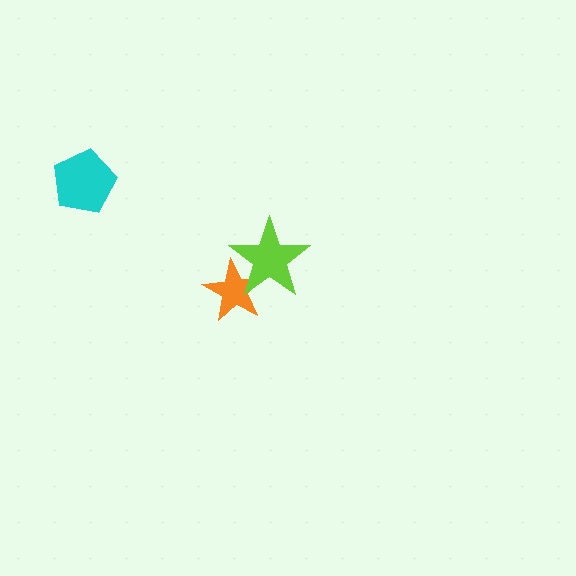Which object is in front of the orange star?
The lime star is in front of the orange star.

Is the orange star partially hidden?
Yes, it is partially covered by another shape.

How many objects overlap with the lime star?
1 object overlaps with the lime star.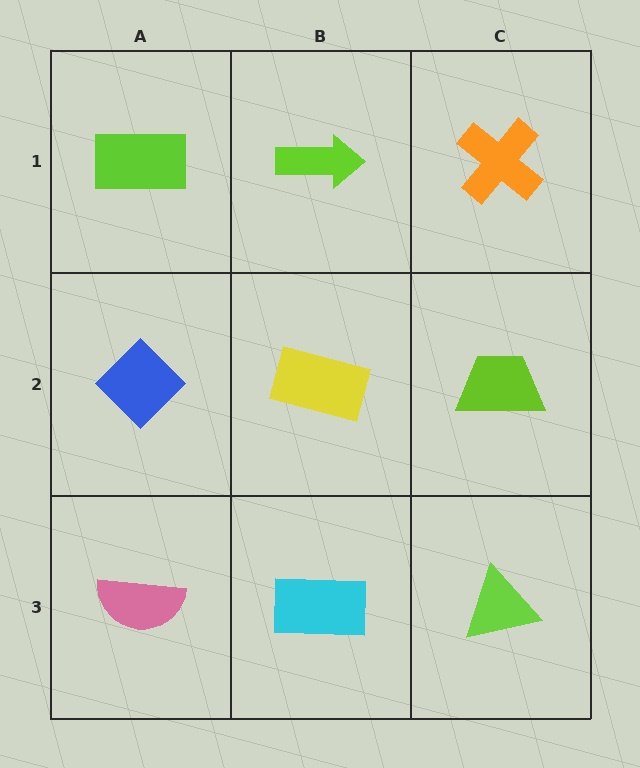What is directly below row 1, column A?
A blue diamond.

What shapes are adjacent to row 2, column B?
A lime arrow (row 1, column B), a cyan rectangle (row 3, column B), a blue diamond (row 2, column A), a lime trapezoid (row 2, column C).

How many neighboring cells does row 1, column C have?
2.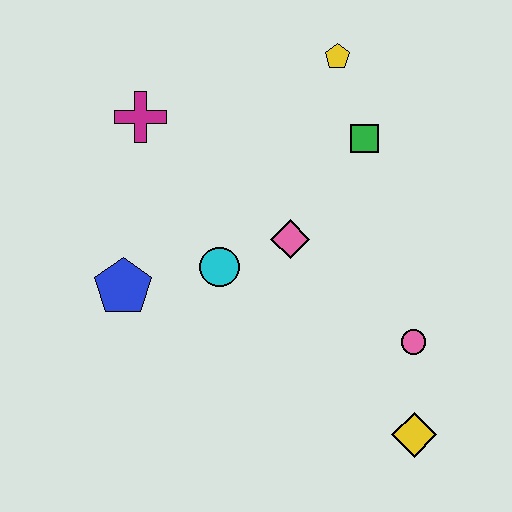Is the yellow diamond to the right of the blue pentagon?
Yes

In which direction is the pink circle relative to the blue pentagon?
The pink circle is to the right of the blue pentagon.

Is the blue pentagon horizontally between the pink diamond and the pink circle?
No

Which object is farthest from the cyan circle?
The yellow diamond is farthest from the cyan circle.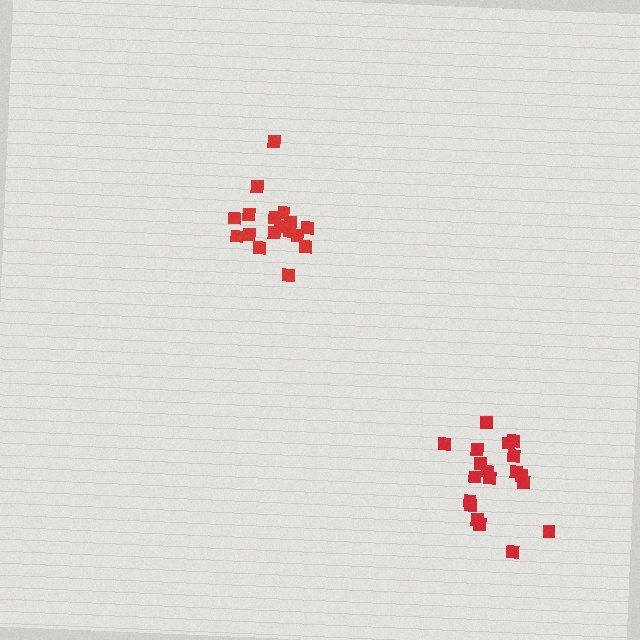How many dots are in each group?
Group 1: 17 dots, Group 2: 19 dots (36 total).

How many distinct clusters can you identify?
There are 2 distinct clusters.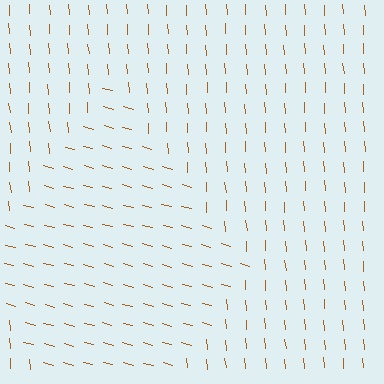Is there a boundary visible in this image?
Yes, there is a texture boundary formed by a change in line orientation.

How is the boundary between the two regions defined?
The boundary is defined purely by a change in line orientation (approximately 70 degrees difference). All lines are the same color and thickness.